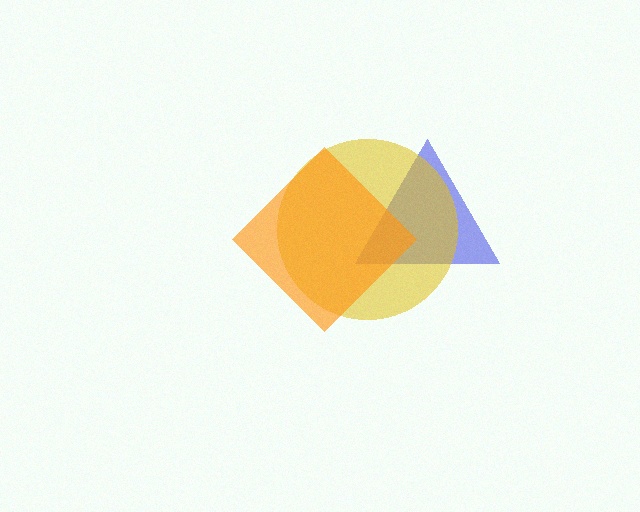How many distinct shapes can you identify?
There are 3 distinct shapes: a blue triangle, a yellow circle, an orange diamond.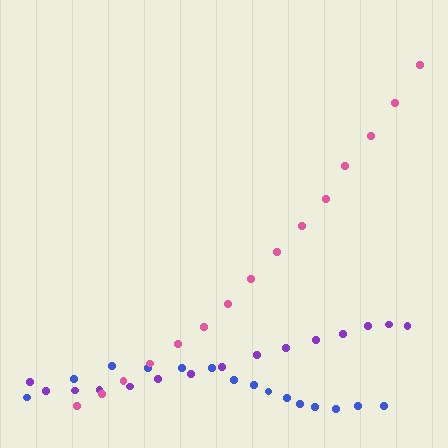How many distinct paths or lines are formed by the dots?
There are 3 distinct paths.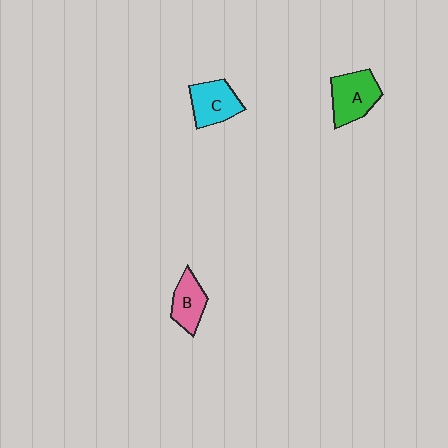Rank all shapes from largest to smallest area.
From largest to smallest: A (green), C (cyan), B (pink).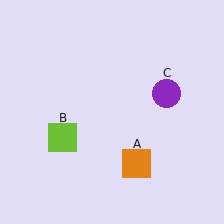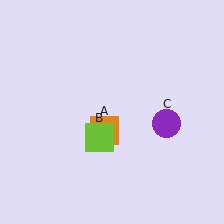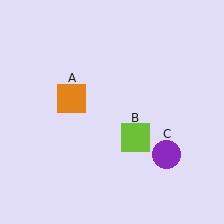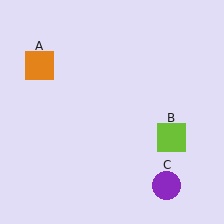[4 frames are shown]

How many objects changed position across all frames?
3 objects changed position: orange square (object A), lime square (object B), purple circle (object C).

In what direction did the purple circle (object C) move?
The purple circle (object C) moved down.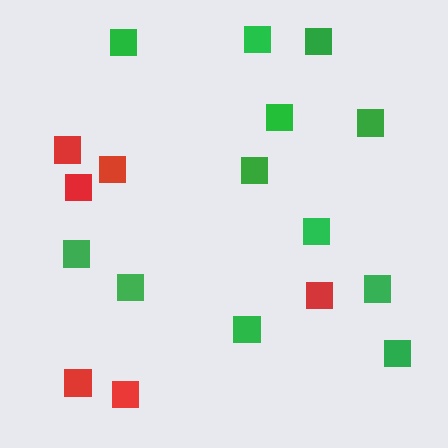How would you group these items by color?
There are 2 groups: one group of red squares (6) and one group of green squares (12).